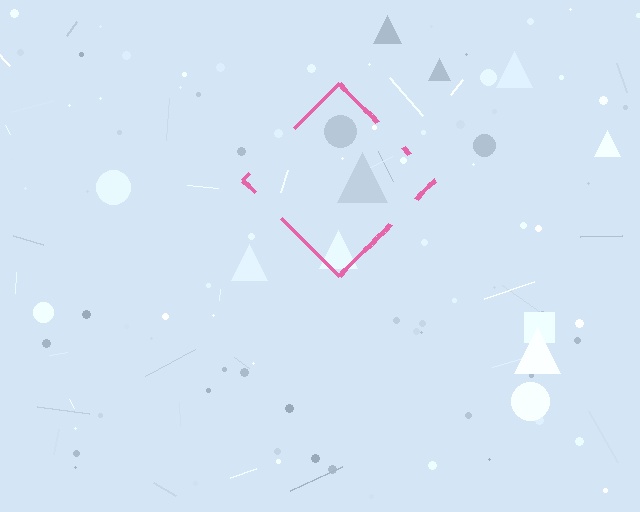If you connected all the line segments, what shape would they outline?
They would outline a diamond.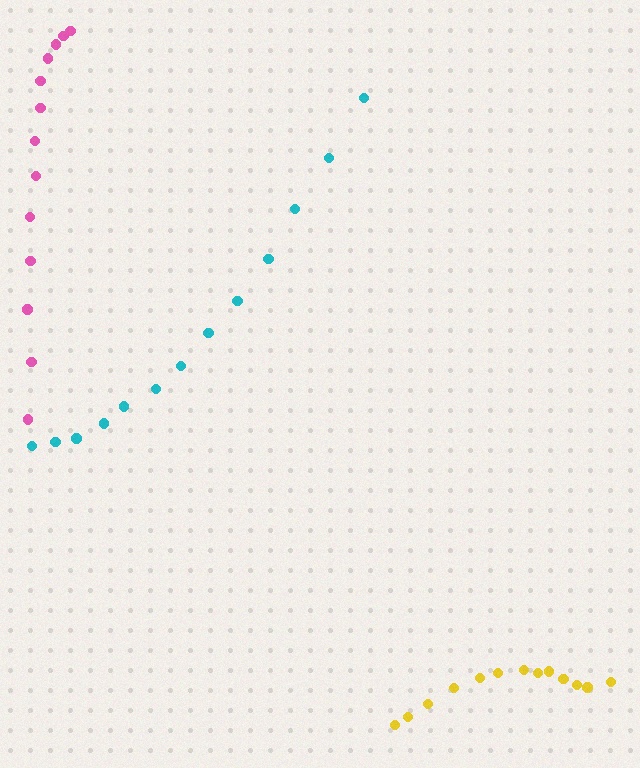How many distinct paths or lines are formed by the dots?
There are 3 distinct paths.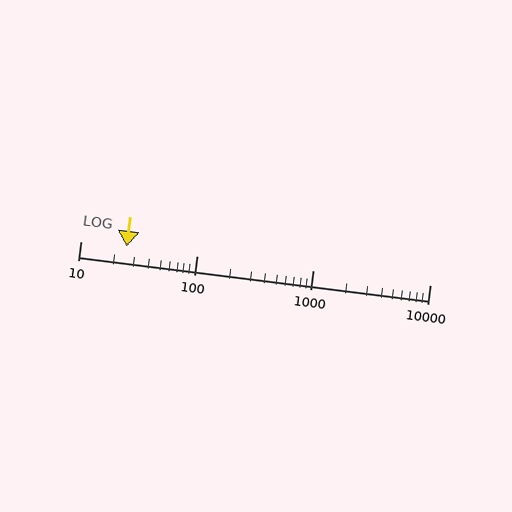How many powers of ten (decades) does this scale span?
The scale spans 3 decades, from 10 to 10000.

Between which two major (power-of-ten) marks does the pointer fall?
The pointer is between 10 and 100.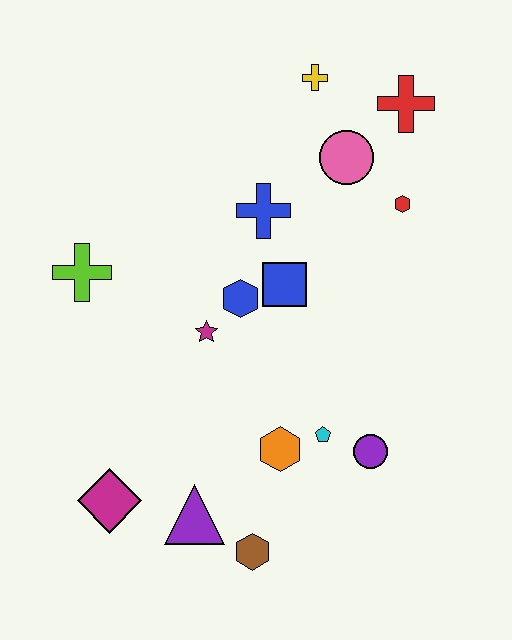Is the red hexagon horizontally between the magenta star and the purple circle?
No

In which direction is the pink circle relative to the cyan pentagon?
The pink circle is above the cyan pentagon.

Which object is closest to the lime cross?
The magenta star is closest to the lime cross.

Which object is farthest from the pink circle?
The magenta diamond is farthest from the pink circle.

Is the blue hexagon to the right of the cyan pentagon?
No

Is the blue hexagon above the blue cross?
No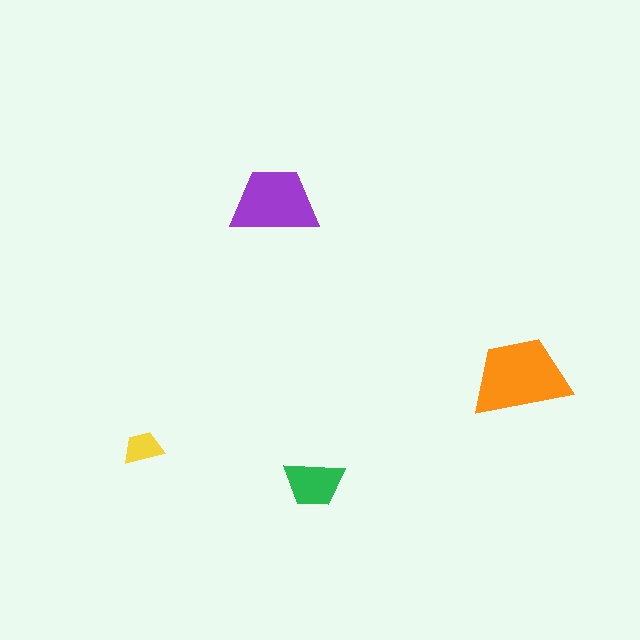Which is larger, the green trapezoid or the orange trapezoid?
The orange one.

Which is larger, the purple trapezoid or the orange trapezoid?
The orange one.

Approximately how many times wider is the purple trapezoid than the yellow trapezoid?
About 2 times wider.